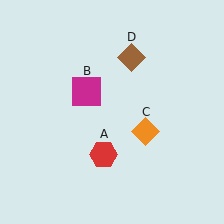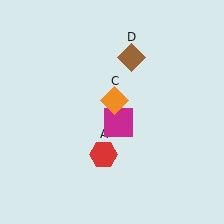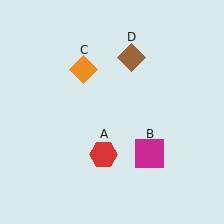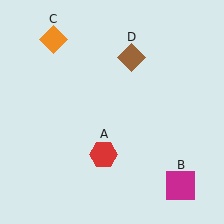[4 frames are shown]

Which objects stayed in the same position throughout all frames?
Red hexagon (object A) and brown diamond (object D) remained stationary.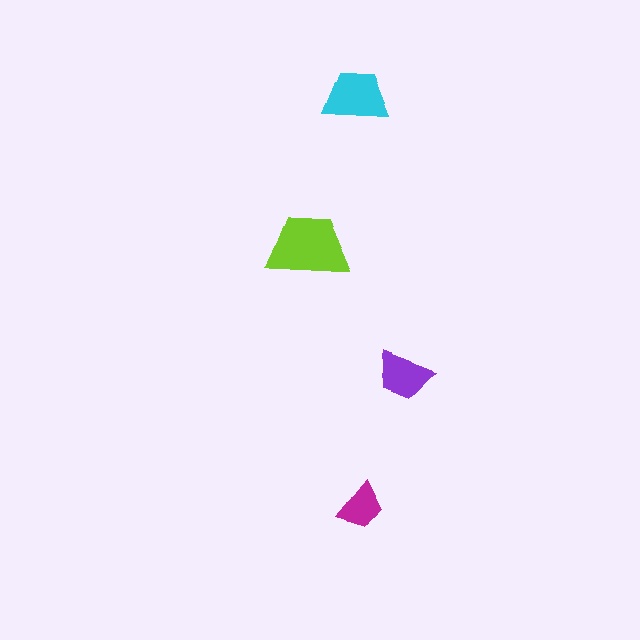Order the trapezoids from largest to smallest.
the lime one, the cyan one, the purple one, the magenta one.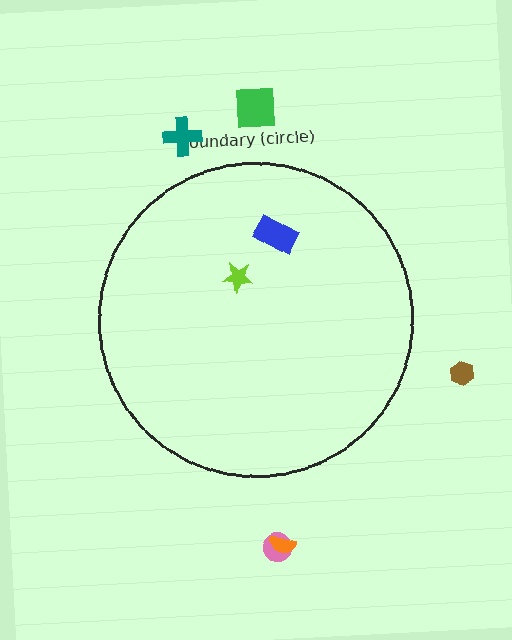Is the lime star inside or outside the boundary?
Inside.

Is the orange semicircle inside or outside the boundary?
Outside.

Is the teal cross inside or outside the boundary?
Outside.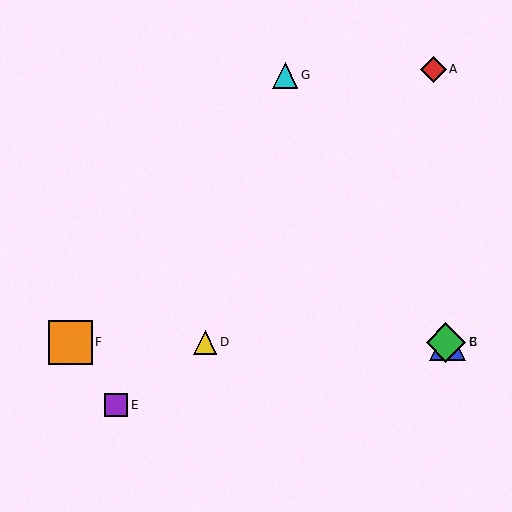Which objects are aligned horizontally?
Objects B, C, D, F are aligned horizontally.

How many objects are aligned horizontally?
4 objects (B, C, D, F) are aligned horizontally.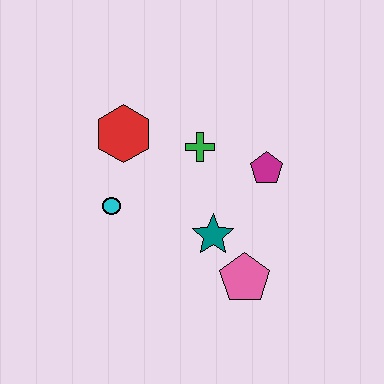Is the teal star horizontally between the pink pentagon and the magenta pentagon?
No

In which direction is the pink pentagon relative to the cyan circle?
The pink pentagon is to the right of the cyan circle.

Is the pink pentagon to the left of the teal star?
No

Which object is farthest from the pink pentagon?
The red hexagon is farthest from the pink pentagon.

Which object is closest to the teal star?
The pink pentagon is closest to the teal star.